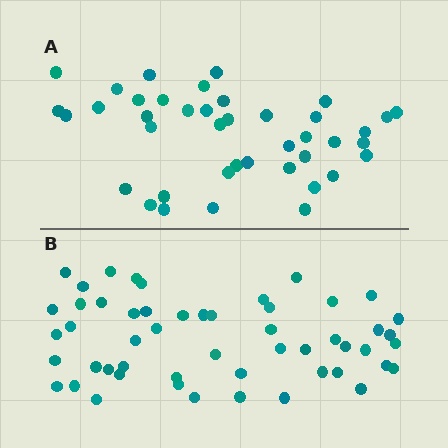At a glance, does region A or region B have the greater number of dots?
Region B (the bottom region) has more dots.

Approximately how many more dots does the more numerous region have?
Region B has roughly 12 or so more dots than region A.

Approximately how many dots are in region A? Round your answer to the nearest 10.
About 40 dots. (The exact count is 41, which rounds to 40.)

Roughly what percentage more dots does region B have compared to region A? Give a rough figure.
About 25% more.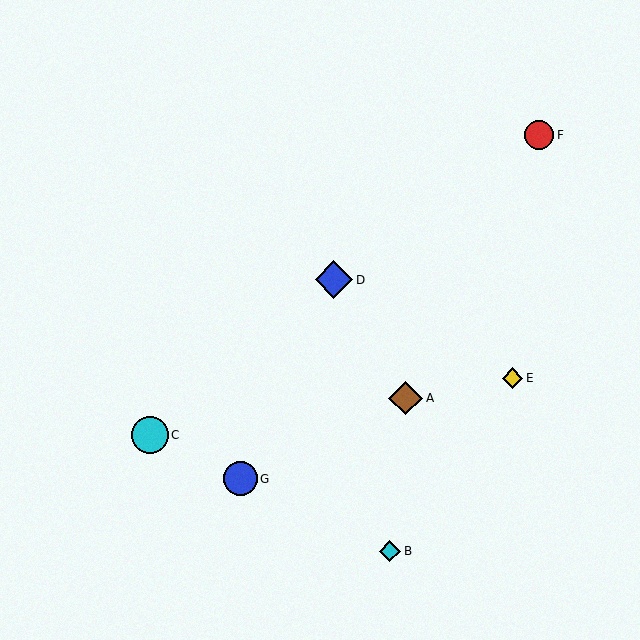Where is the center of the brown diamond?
The center of the brown diamond is at (406, 398).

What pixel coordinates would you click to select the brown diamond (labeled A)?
Click at (406, 398) to select the brown diamond A.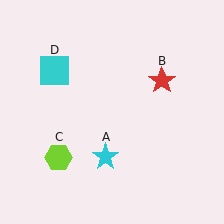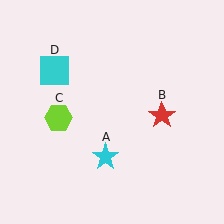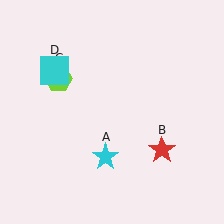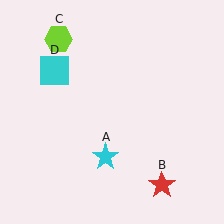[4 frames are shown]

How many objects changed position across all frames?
2 objects changed position: red star (object B), lime hexagon (object C).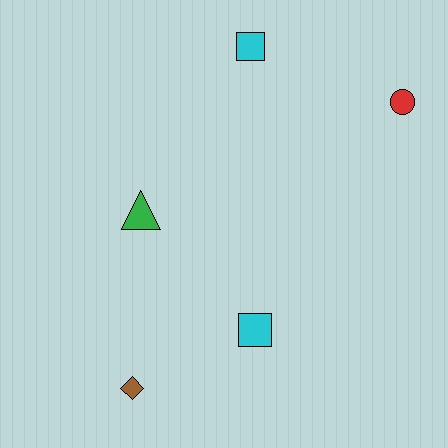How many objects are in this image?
There are 5 objects.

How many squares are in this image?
There are 2 squares.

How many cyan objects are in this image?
There are 2 cyan objects.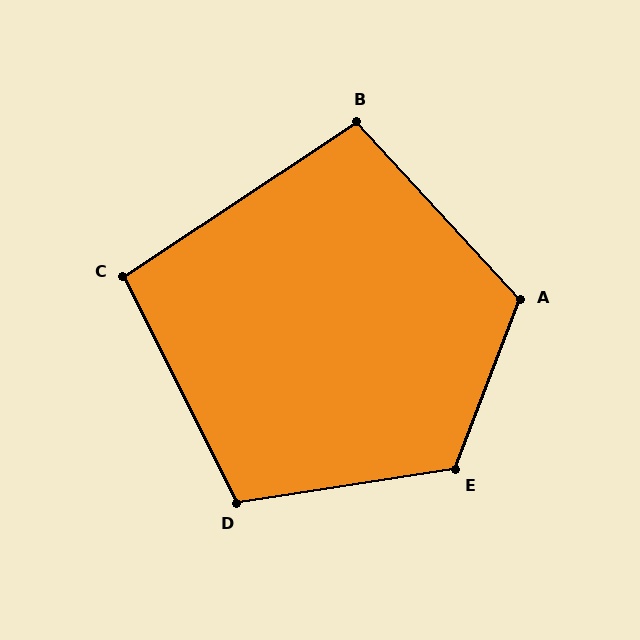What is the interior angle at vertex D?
Approximately 108 degrees (obtuse).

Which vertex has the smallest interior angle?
C, at approximately 97 degrees.